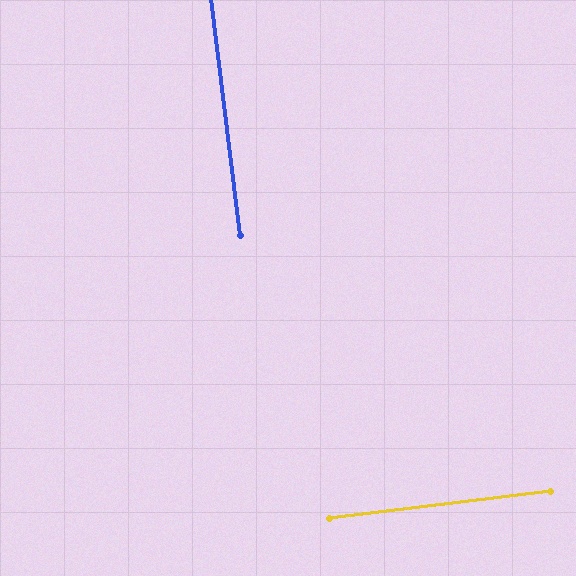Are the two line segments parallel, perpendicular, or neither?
Perpendicular — they meet at approximately 90°.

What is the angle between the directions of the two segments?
Approximately 90 degrees.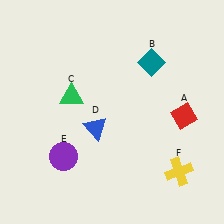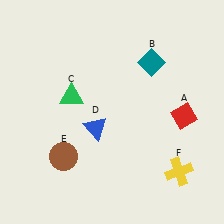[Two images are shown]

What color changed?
The circle (E) changed from purple in Image 1 to brown in Image 2.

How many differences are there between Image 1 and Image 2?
There is 1 difference between the two images.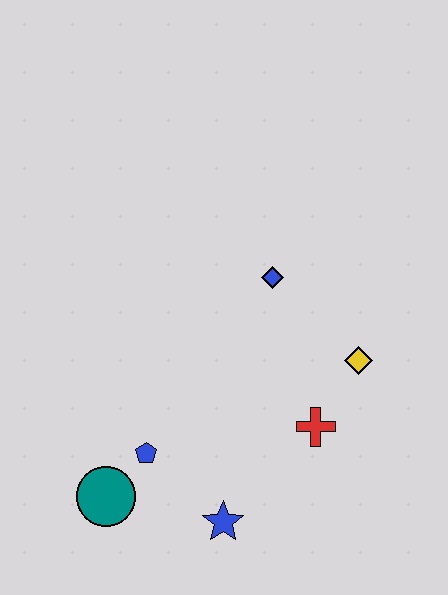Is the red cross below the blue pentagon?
No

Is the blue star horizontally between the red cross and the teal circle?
Yes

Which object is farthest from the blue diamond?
The teal circle is farthest from the blue diamond.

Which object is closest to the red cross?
The yellow diamond is closest to the red cross.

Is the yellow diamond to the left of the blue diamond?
No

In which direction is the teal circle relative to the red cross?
The teal circle is to the left of the red cross.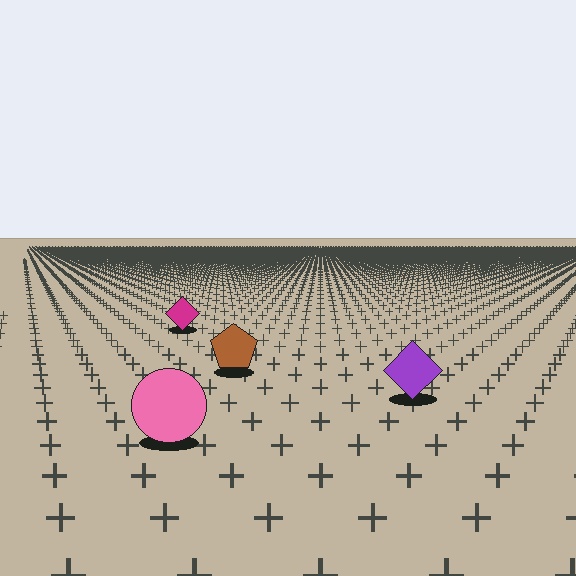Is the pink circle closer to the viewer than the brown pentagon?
Yes. The pink circle is closer — you can tell from the texture gradient: the ground texture is coarser near it.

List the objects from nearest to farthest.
From nearest to farthest: the pink circle, the purple diamond, the brown pentagon, the magenta diamond.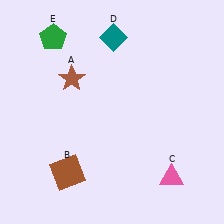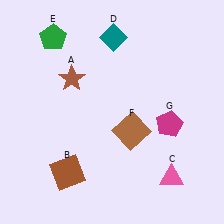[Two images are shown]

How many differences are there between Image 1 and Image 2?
There are 2 differences between the two images.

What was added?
A brown square (F), a magenta pentagon (G) were added in Image 2.